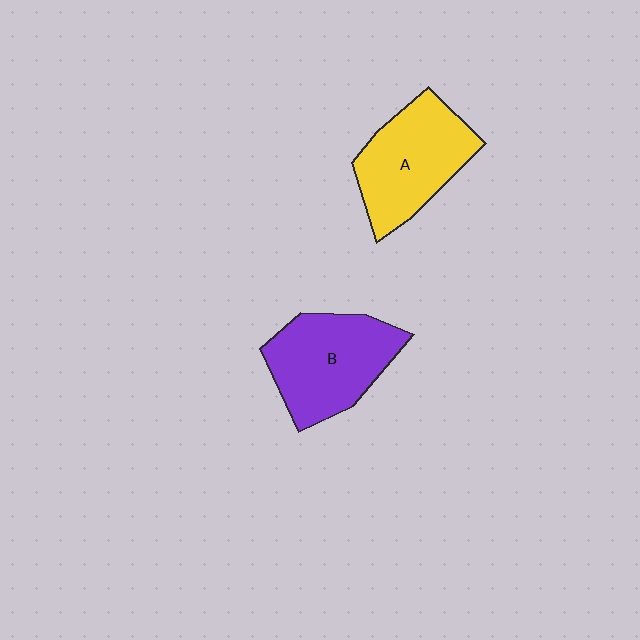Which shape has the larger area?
Shape B (purple).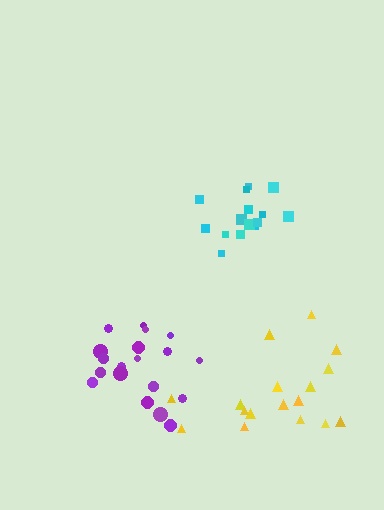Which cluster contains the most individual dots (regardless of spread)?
Purple (19).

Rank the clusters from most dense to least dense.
cyan, purple, yellow.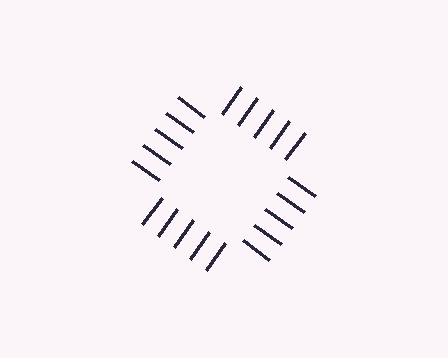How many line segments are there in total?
20 — 5 along each of the 4 edges.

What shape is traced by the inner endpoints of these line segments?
An illusory square — the line segments terminate on its edges but no continuous stroke is drawn.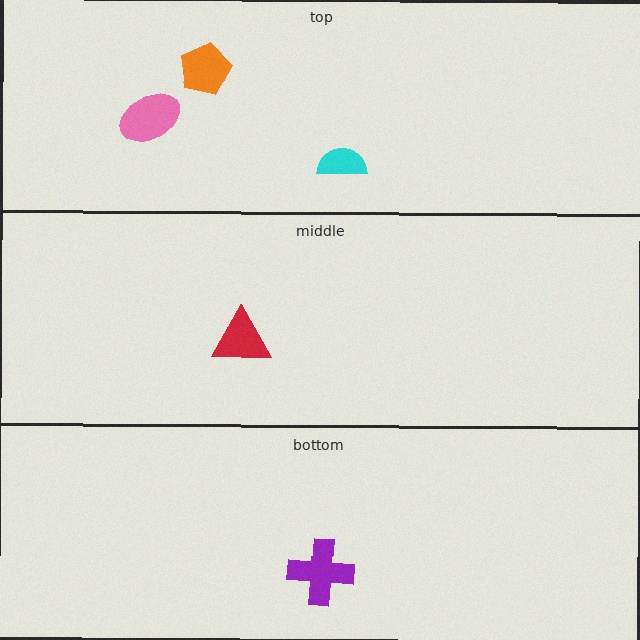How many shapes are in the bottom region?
1.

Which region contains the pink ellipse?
The top region.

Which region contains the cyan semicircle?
The top region.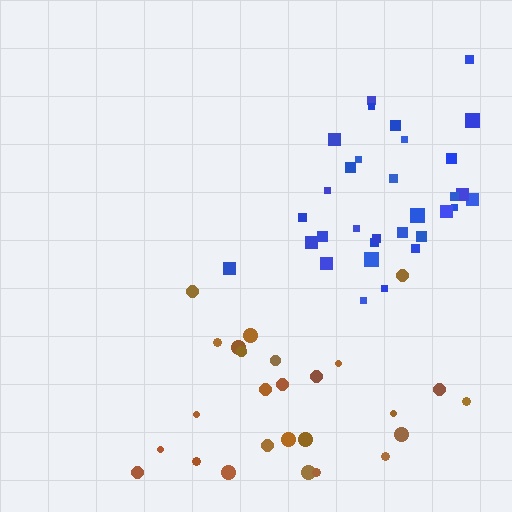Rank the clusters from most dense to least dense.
blue, brown.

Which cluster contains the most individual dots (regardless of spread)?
Blue (32).